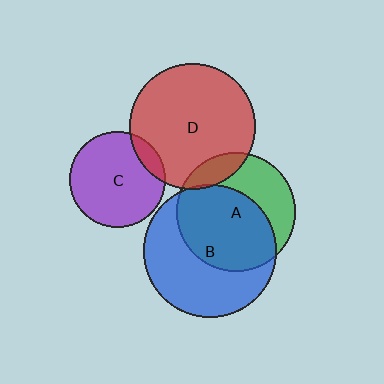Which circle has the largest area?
Circle B (blue).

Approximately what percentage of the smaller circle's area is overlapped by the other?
Approximately 10%.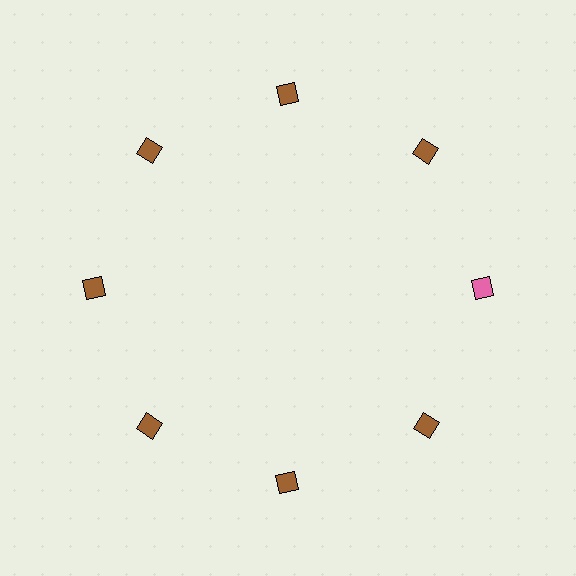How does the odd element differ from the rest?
It has a different color: pink instead of brown.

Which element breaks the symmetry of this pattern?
The pink square at roughly the 3 o'clock position breaks the symmetry. All other shapes are brown squares.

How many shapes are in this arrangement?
There are 8 shapes arranged in a ring pattern.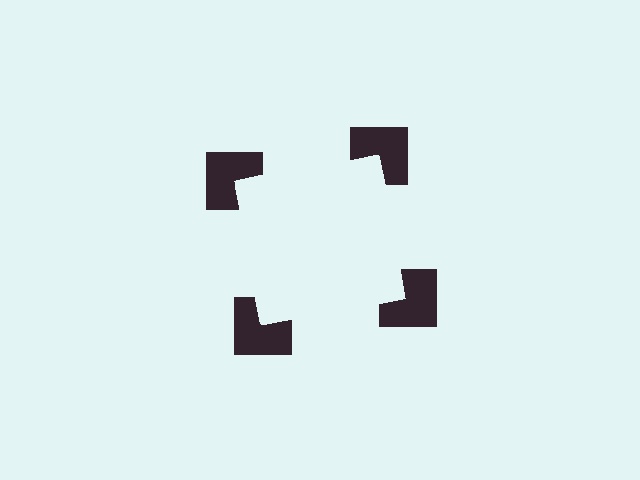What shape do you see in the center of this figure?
An illusory square — its edges are inferred from the aligned wedge cuts in the notched squares, not physically drawn.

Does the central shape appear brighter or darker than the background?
It typically appears slightly brighter than the background, even though no actual brightness change is drawn.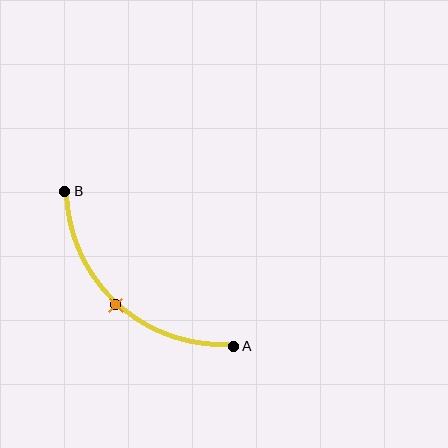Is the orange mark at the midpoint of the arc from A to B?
Yes. The orange mark lies on the arc at equal arc-length from both A and B — it is the arc midpoint.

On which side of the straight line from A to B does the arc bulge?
The arc bulges below and to the left of the straight line connecting A and B.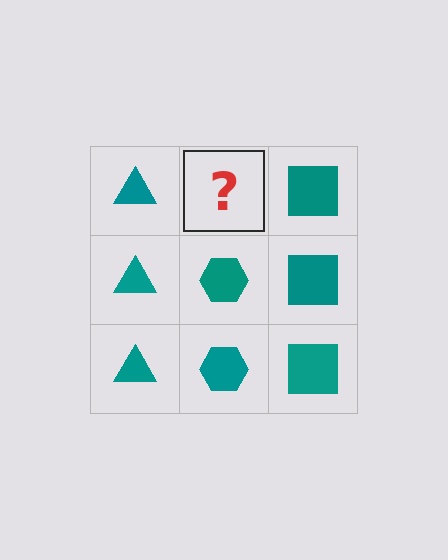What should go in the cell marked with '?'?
The missing cell should contain a teal hexagon.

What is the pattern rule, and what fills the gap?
The rule is that each column has a consistent shape. The gap should be filled with a teal hexagon.